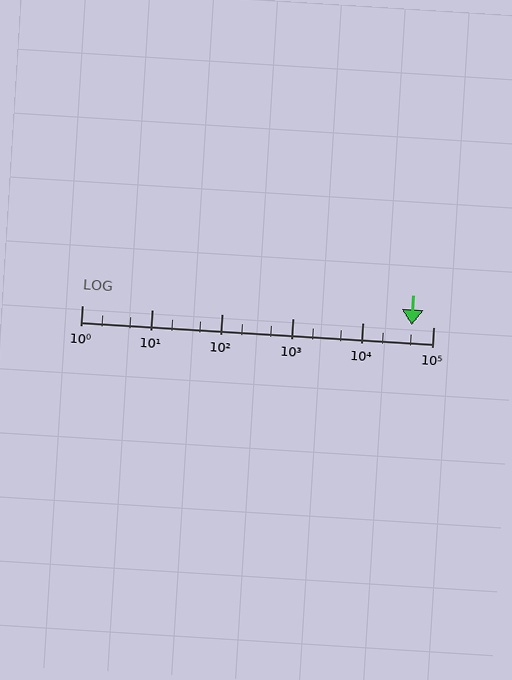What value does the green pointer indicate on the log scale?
The pointer indicates approximately 50000.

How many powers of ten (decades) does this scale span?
The scale spans 5 decades, from 1 to 100000.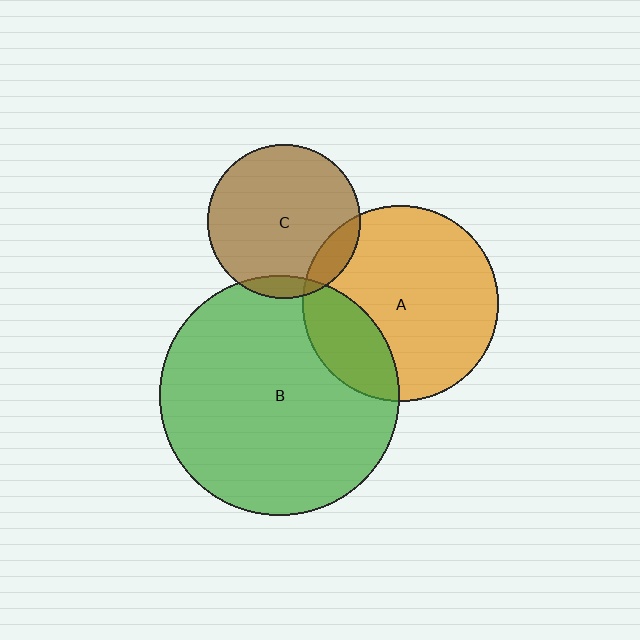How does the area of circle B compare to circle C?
Approximately 2.4 times.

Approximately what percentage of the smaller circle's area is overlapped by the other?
Approximately 25%.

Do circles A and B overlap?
Yes.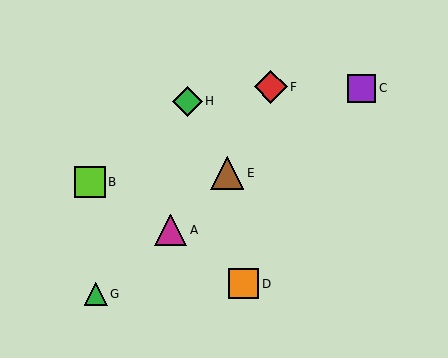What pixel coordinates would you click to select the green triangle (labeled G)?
Click at (96, 294) to select the green triangle G.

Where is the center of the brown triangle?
The center of the brown triangle is at (227, 173).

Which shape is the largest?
The brown triangle (labeled E) is the largest.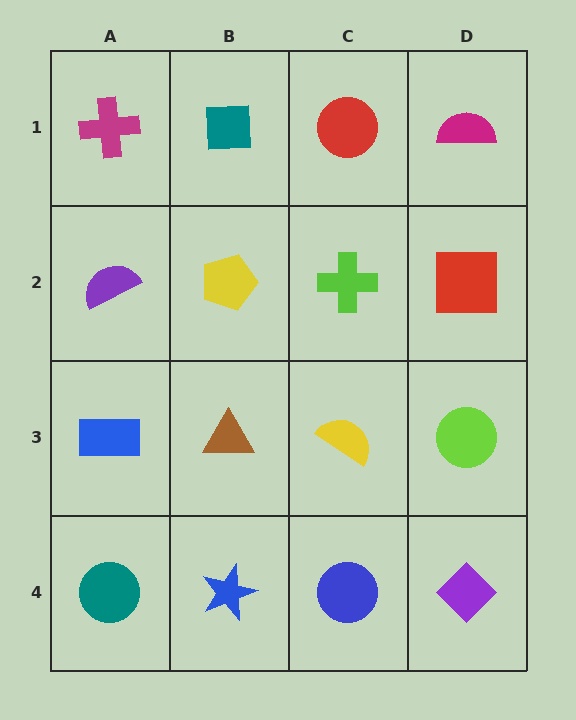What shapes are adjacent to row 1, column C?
A lime cross (row 2, column C), a teal square (row 1, column B), a magenta semicircle (row 1, column D).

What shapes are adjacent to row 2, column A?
A magenta cross (row 1, column A), a blue rectangle (row 3, column A), a yellow pentagon (row 2, column B).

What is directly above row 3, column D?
A red square.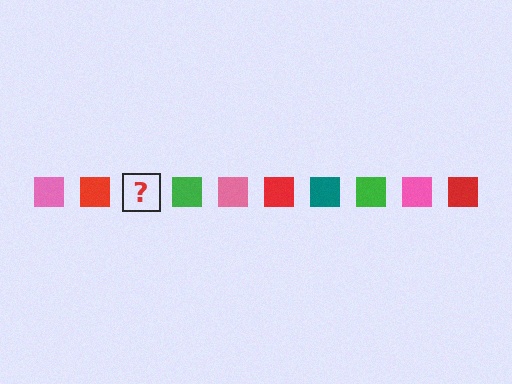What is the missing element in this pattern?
The missing element is a teal square.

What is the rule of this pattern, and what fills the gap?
The rule is that the pattern cycles through pink, red, teal, green squares. The gap should be filled with a teal square.